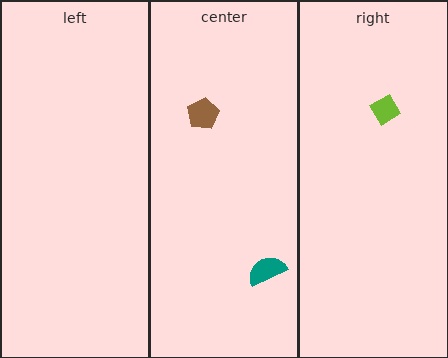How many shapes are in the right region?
1.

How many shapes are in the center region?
2.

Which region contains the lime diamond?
The right region.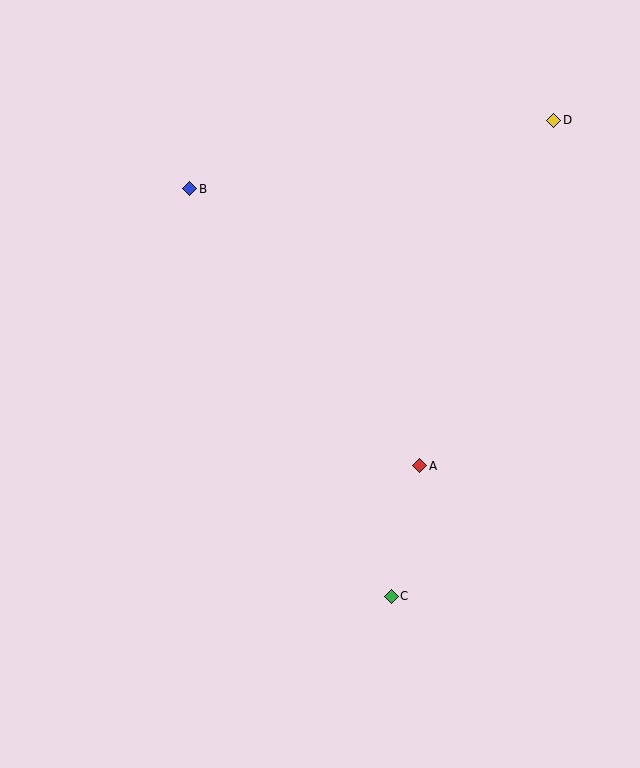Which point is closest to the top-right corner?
Point D is closest to the top-right corner.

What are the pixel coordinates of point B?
Point B is at (190, 189).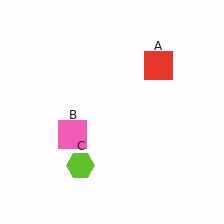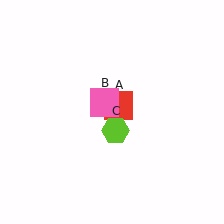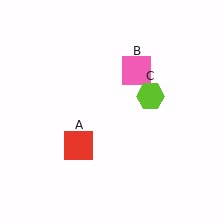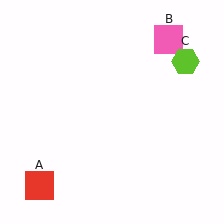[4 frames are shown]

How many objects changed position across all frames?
3 objects changed position: red square (object A), pink square (object B), lime hexagon (object C).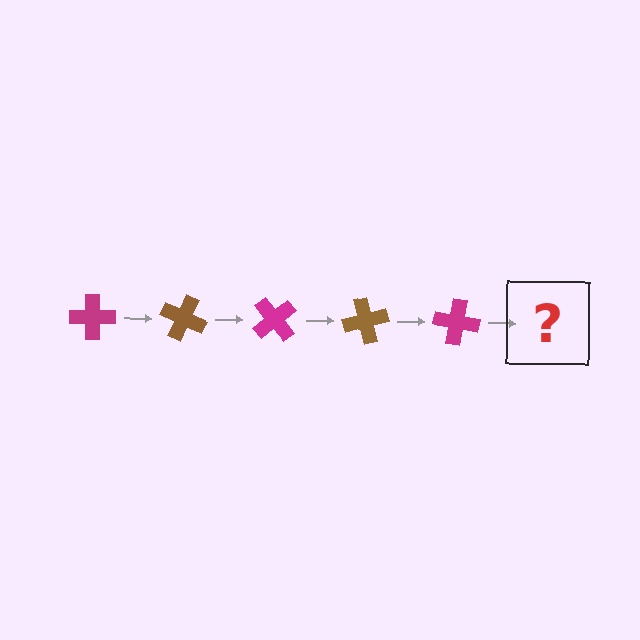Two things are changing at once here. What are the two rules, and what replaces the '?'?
The two rules are that it rotates 25 degrees each step and the color cycles through magenta and brown. The '?' should be a brown cross, rotated 125 degrees from the start.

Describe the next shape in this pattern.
It should be a brown cross, rotated 125 degrees from the start.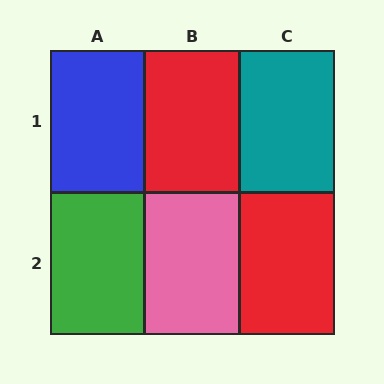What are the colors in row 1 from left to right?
Blue, red, teal.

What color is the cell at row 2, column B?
Pink.